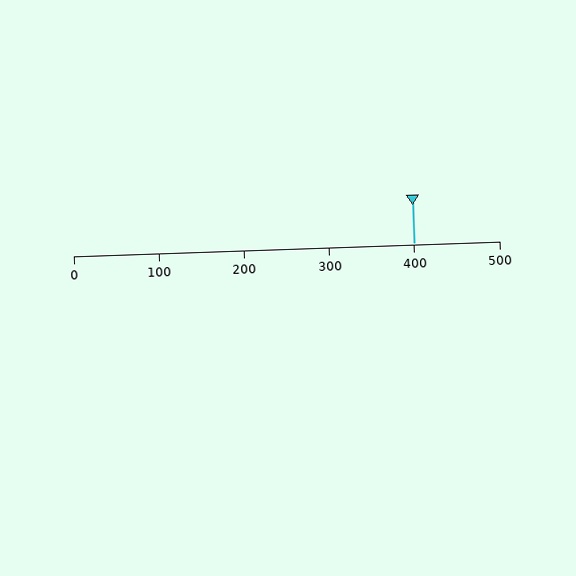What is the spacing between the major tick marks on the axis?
The major ticks are spaced 100 apart.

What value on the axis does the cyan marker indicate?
The marker indicates approximately 400.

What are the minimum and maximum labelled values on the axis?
The axis runs from 0 to 500.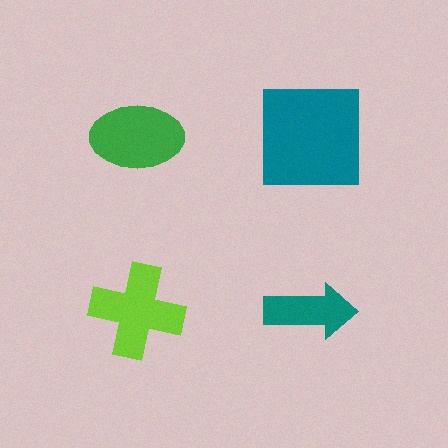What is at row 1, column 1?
A green ellipse.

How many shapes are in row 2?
2 shapes.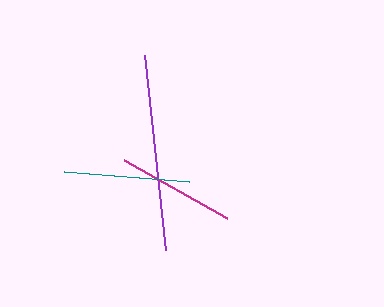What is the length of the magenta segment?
The magenta segment is approximately 118 pixels long.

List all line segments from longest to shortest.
From longest to shortest: purple, teal, magenta.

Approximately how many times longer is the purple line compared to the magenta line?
The purple line is approximately 1.7 times the length of the magenta line.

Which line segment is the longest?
The purple line is the longest at approximately 196 pixels.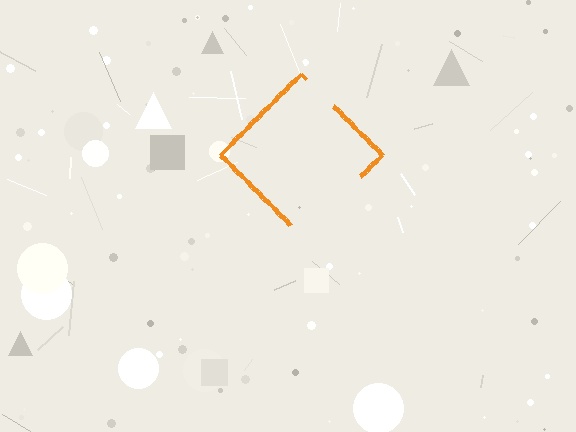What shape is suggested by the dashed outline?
The dashed outline suggests a diamond.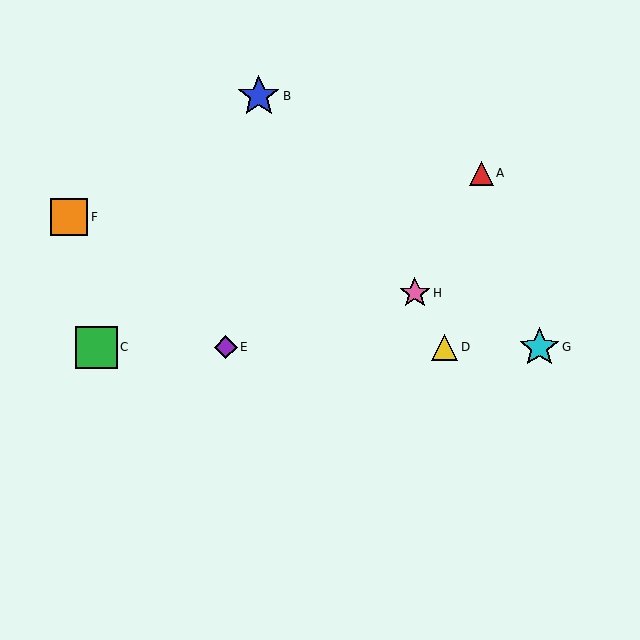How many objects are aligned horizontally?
4 objects (C, D, E, G) are aligned horizontally.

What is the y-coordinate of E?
Object E is at y≈347.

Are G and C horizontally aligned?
Yes, both are at y≈347.